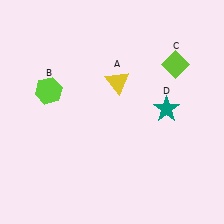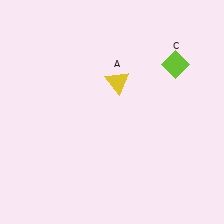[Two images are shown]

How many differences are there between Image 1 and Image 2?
There are 2 differences between the two images.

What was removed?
The lime hexagon (B), the teal star (D) were removed in Image 2.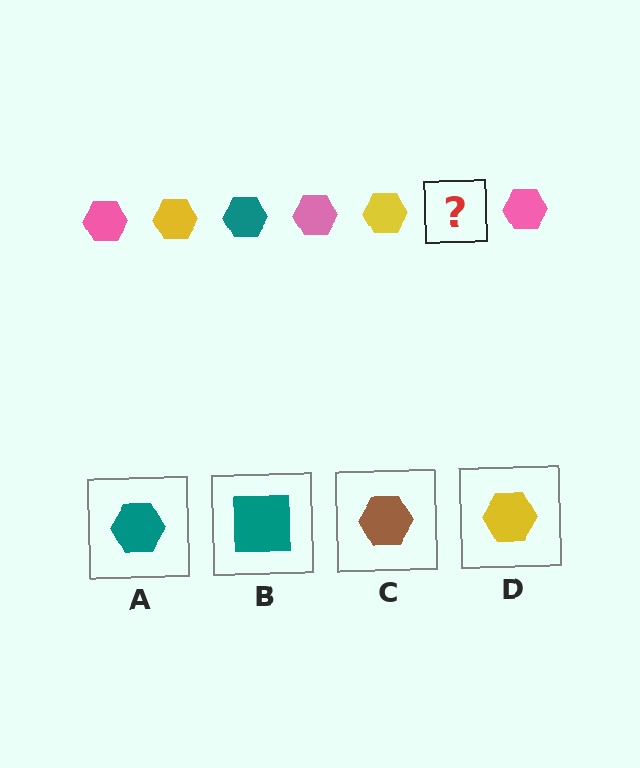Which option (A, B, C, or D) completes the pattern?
A.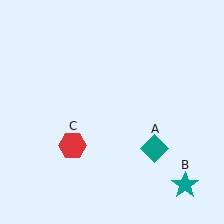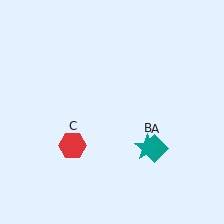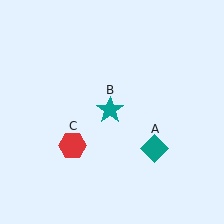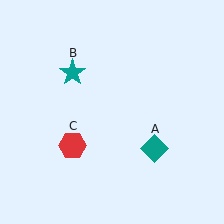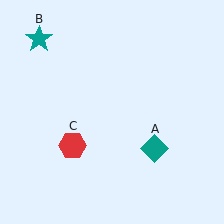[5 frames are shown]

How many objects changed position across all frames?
1 object changed position: teal star (object B).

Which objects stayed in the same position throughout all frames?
Teal diamond (object A) and red hexagon (object C) remained stationary.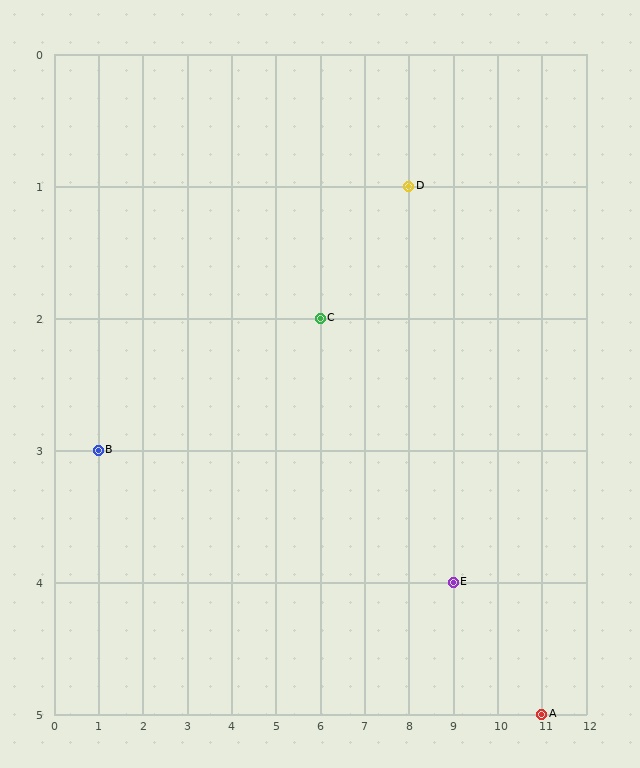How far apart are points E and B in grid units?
Points E and B are 8 columns and 1 row apart (about 8.1 grid units diagonally).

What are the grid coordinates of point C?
Point C is at grid coordinates (6, 2).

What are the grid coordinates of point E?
Point E is at grid coordinates (9, 4).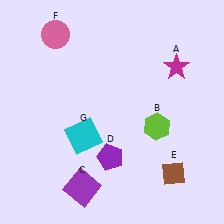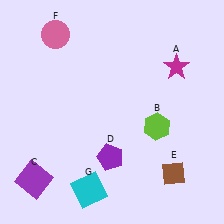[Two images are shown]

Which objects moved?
The objects that moved are: the purple square (C), the cyan square (G).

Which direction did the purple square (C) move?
The purple square (C) moved left.